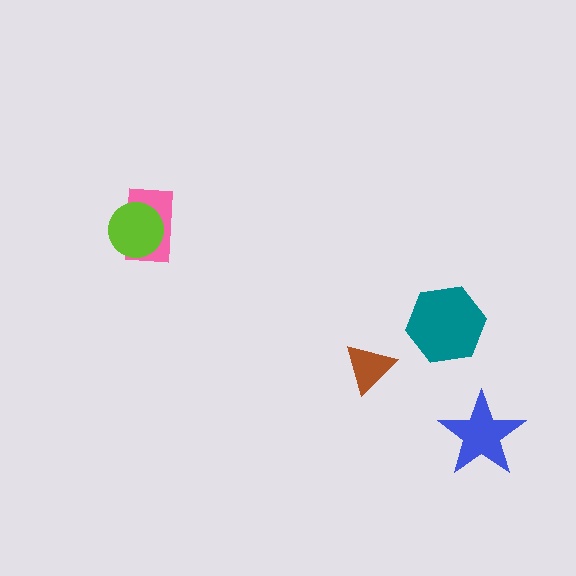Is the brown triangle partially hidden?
No, no other shape covers it.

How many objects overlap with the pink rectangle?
1 object overlaps with the pink rectangle.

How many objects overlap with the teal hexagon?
0 objects overlap with the teal hexagon.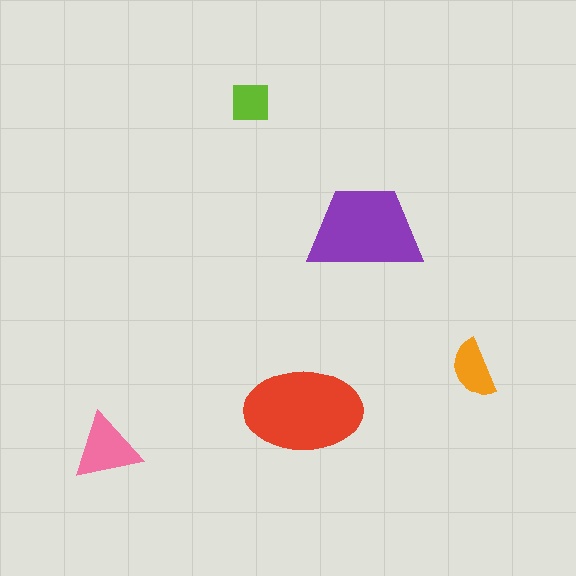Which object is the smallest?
The lime square.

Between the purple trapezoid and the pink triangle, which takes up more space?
The purple trapezoid.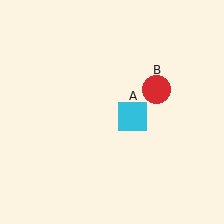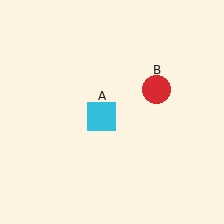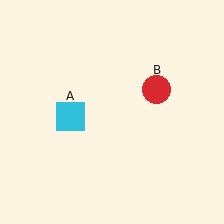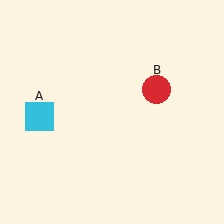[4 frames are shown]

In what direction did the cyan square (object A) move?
The cyan square (object A) moved left.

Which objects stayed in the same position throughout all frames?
Red circle (object B) remained stationary.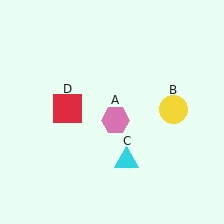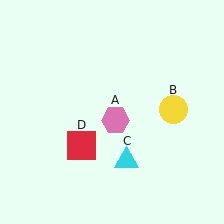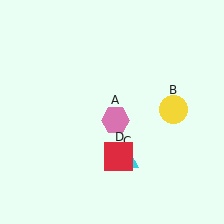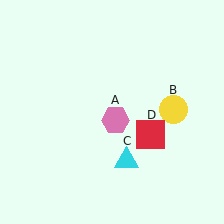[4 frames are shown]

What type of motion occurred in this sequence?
The red square (object D) rotated counterclockwise around the center of the scene.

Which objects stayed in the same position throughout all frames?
Pink hexagon (object A) and yellow circle (object B) and cyan triangle (object C) remained stationary.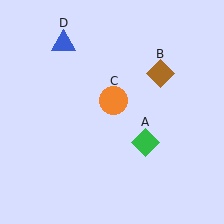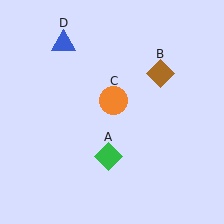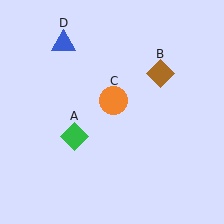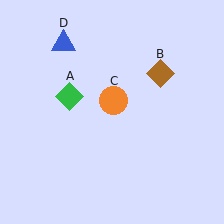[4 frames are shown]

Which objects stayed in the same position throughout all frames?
Brown diamond (object B) and orange circle (object C) and blue triangle (object D) remained stationary.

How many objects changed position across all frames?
1 object changed position: green diamond (object A).